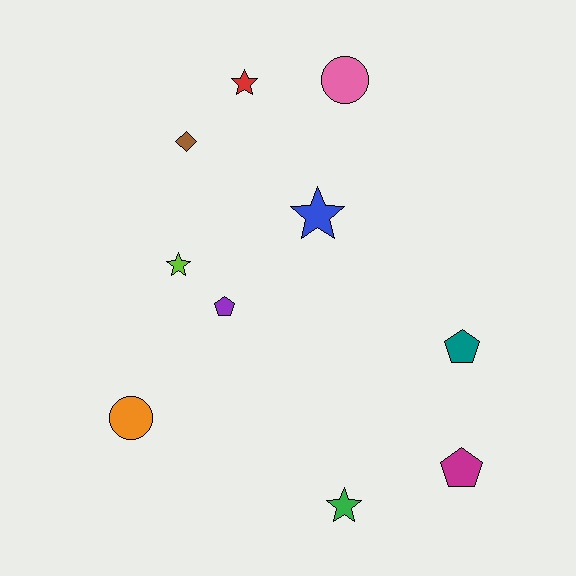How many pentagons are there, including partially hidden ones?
There are 3 pentagons.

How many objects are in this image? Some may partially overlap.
There are 10 objects.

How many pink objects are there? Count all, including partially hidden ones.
There is 1 pink object.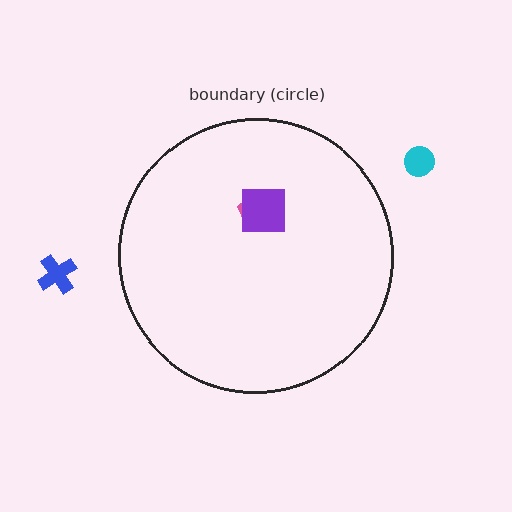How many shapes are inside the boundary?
2 inside, 2 outside.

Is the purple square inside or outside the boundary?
Inside.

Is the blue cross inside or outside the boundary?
Outside.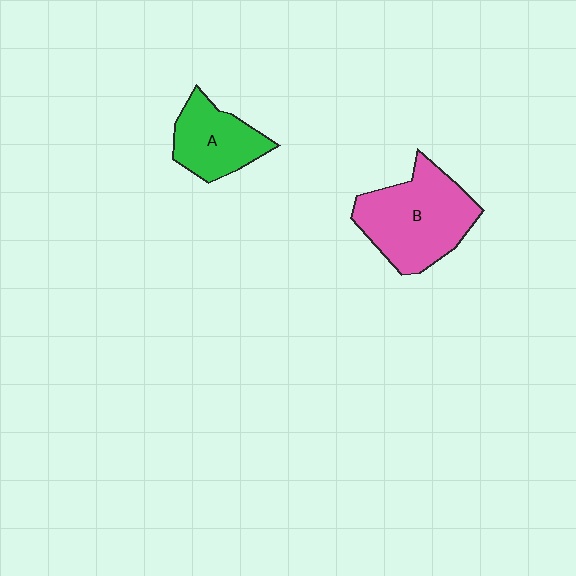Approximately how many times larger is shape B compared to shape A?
Approximately 1.6 times.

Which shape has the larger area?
Shape B (pink).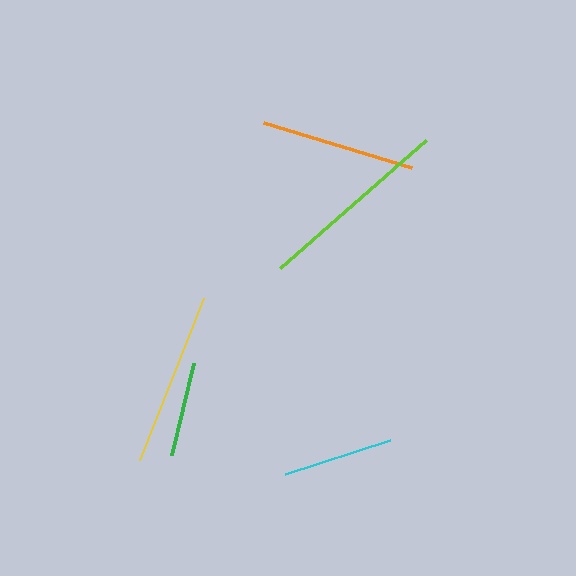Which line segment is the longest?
The lime line is the longest at approximately 194 pixels.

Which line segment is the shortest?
The green line is the shortest at approximately 95 pixels.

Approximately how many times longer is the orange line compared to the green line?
The orange line is approximately 1.6 times the length of the green line.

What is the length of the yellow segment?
The yellow segment is approximately 174 pixels long.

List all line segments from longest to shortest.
From longest to shortest: lime, yellow, orange, cyan, green.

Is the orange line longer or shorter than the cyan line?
The orange line is longer than the cyan line.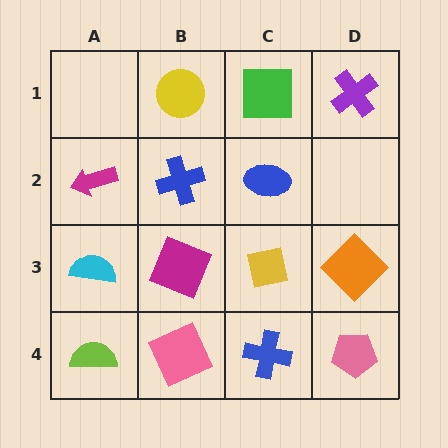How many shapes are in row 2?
3 shapes.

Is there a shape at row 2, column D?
No, that cell is empty.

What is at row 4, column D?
A pink pentagon.